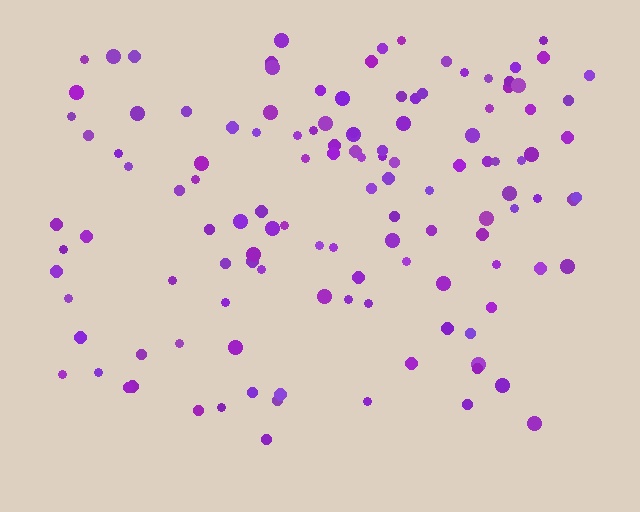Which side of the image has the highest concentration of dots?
The top.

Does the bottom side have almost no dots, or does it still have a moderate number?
Still a moderate number, just noticeably fewer than the top.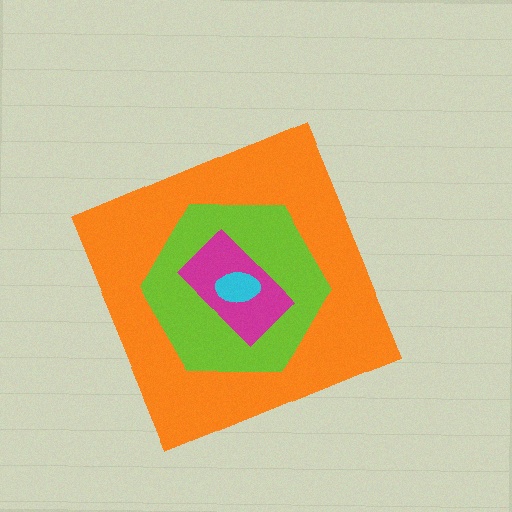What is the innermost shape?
The cyan ellipse.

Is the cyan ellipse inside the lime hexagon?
Yes.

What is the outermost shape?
The orange diamond.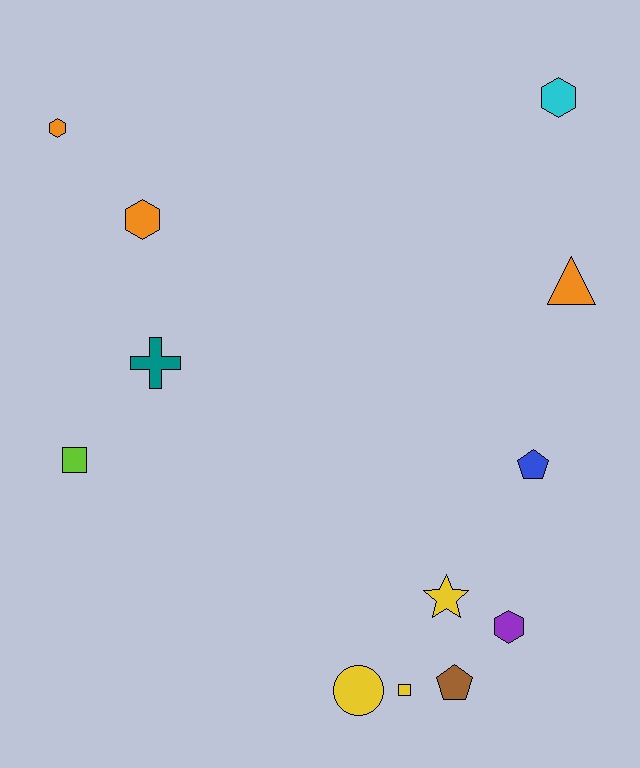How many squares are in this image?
There are 2 squares.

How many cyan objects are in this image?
There is 1 cyan object.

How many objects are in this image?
There are 12 objects.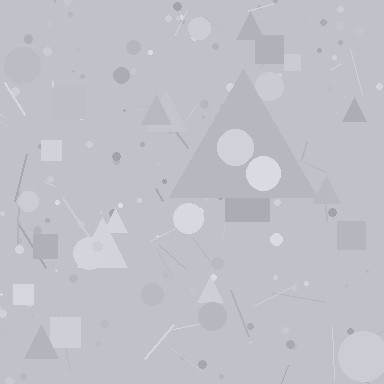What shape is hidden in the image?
A triangle is hidden in the image.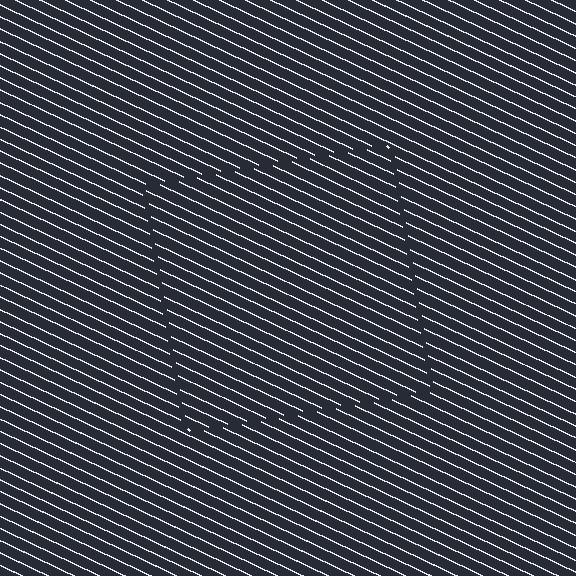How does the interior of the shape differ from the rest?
The interior of the shape contains the same grating, shifted by half a period — the contour is defined by the phase discontinuity where line-ends from the inner and outer gratings abut.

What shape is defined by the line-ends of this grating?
An illusory square. The interior of the shape contains the same grating, shifted by half a period — the contour is defined by the phase discontinuity where line-ends from the inner and outer gratings abut.